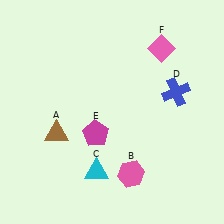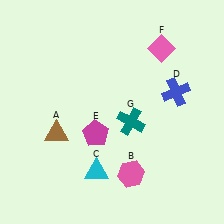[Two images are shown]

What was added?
A teal cross (G) was added in Image 2.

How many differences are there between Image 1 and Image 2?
There is 1 difference between the two images.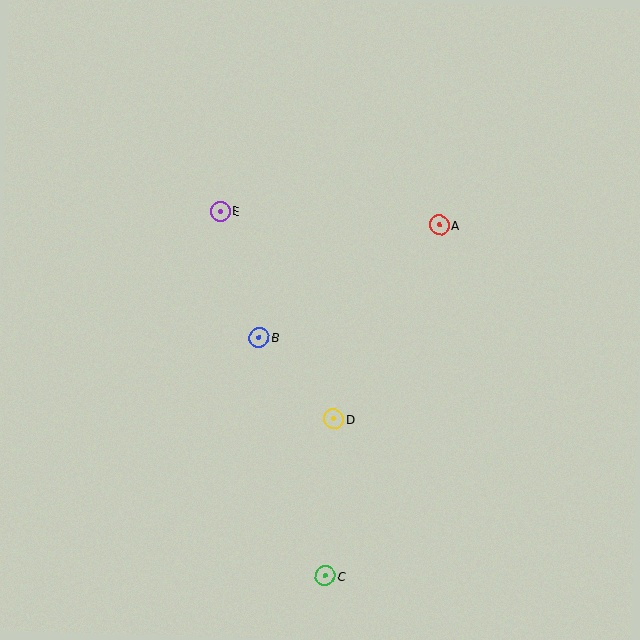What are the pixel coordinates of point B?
Point B is at (259, 338).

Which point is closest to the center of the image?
Point B at (259, 338) is closest to the center.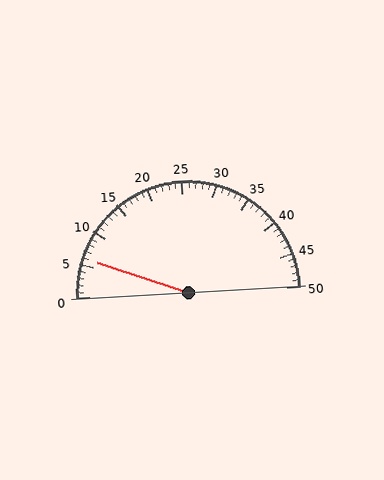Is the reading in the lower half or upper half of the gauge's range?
The reading is in the lower half of the range (0 to 50).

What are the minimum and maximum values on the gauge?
The gauge ranges from 0 to 50.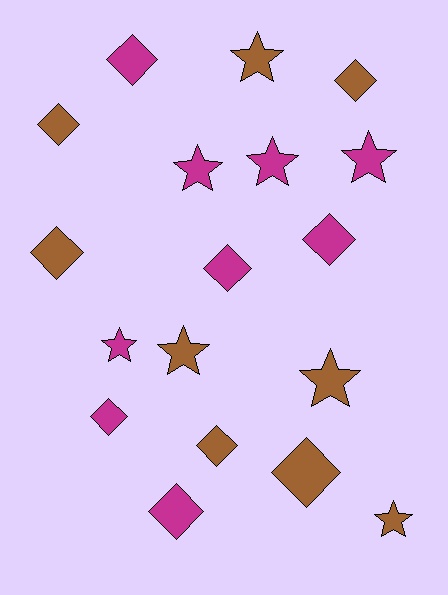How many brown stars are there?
There are 4 brown stars.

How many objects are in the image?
There are 18 objects.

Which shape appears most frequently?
Diamond, with 10 objects.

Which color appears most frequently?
Magenta, with 9 objects.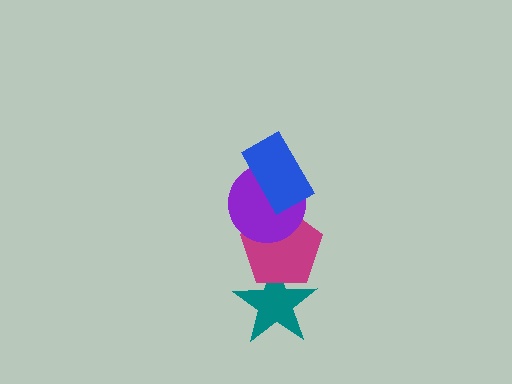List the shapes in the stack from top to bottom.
From top to bottom: the blue rectangle, the purple circle, the magenta pentagon, the teal star.